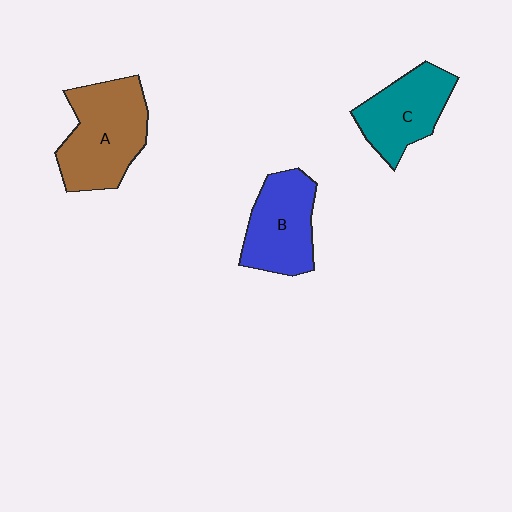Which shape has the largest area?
Shape A (brown).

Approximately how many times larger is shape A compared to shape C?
Approximately 1.3 times.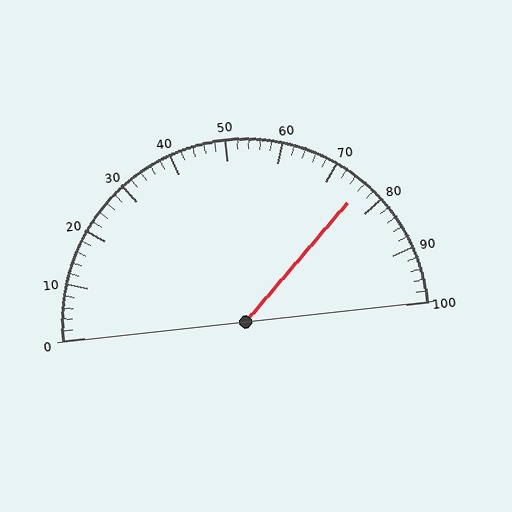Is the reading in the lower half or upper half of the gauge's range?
The reading is in the upper half of the range (0 to 100).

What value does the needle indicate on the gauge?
The needle indicates approximately 76.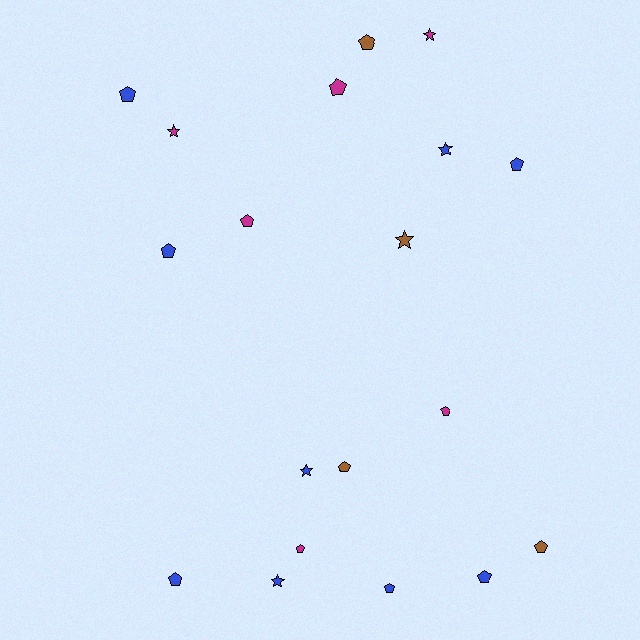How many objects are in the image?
There are 19 objects.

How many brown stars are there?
There is 1 brown star.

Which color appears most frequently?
Blue, with 9 objects.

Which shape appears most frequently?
Pentagon, with 13 objects.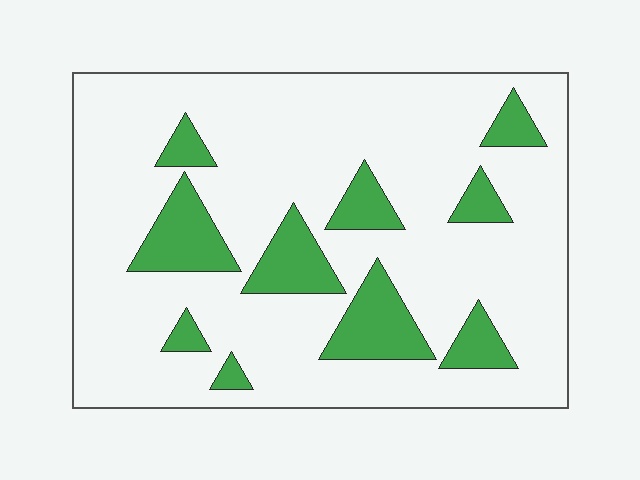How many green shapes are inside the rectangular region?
10.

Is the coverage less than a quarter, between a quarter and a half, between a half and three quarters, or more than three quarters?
Less than a quarter.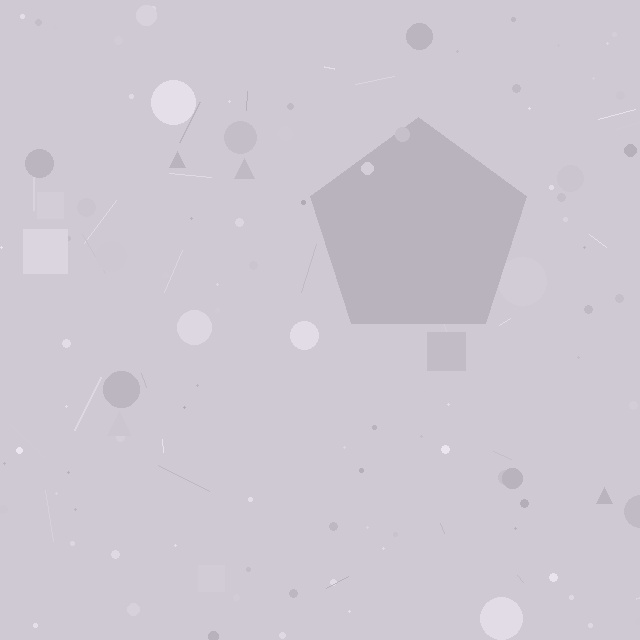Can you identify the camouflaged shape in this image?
The camouflaged shape is a pentagon.